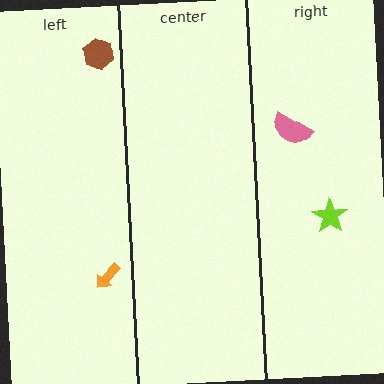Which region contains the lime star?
The right region.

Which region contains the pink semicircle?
The right region.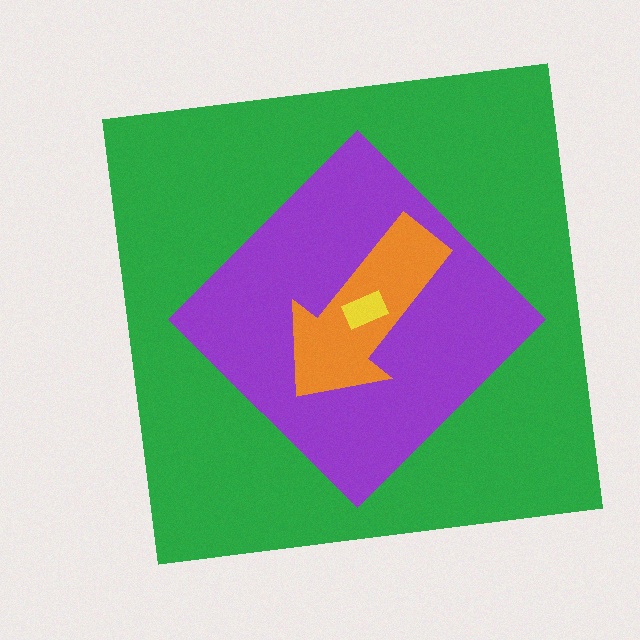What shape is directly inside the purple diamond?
The orange arrow.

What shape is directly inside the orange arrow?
The yellow rectangle.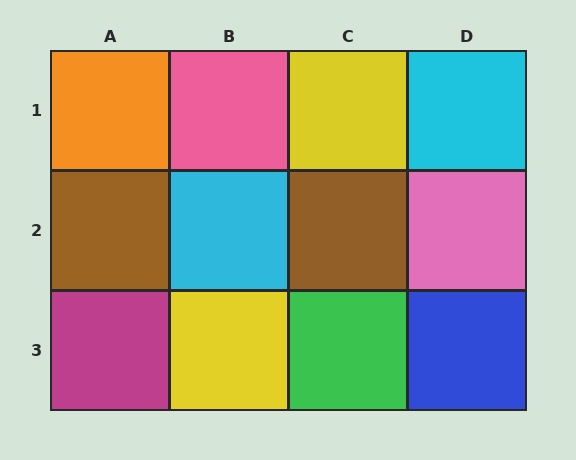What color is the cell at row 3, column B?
Yellow.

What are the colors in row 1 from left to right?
Orange, pink, yellow, cyan.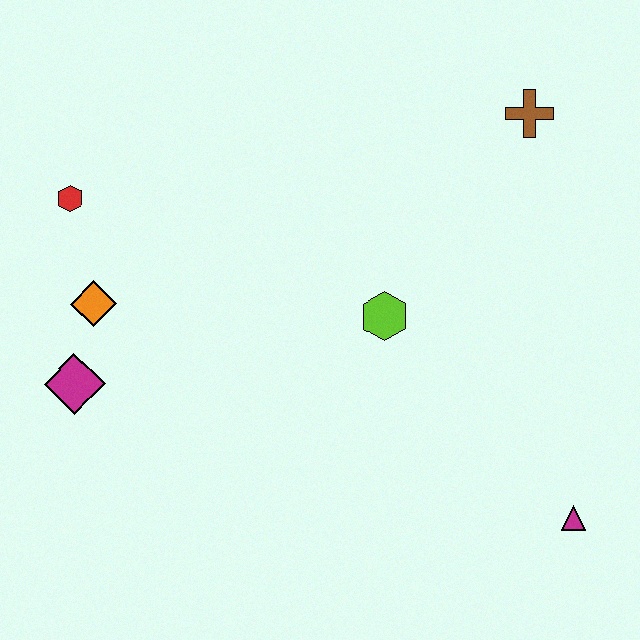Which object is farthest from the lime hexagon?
The red hexagon is farthest from the lime hexagon.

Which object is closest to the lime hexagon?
The brown cross is closest to the lime hexagon.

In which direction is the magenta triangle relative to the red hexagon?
The magenta triangle is to the right of the red hexagon.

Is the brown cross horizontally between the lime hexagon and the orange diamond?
No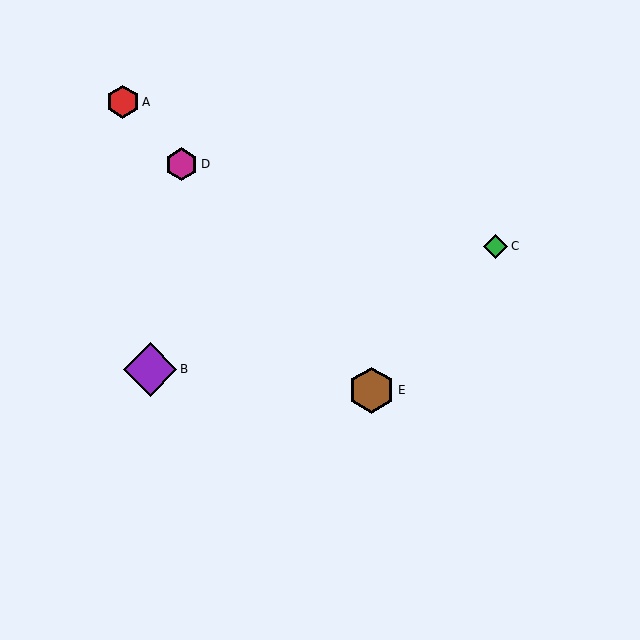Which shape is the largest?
The purple diamond (labeled B) is the largest.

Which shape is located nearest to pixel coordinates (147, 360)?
The purple diamond (labeled B) at (150, 369) is nearest to that location.